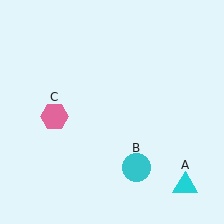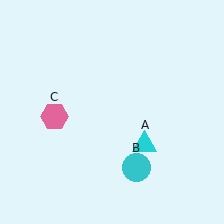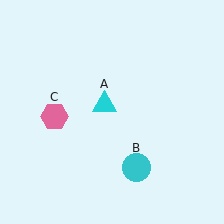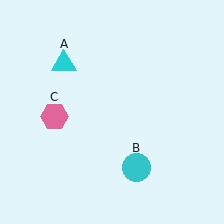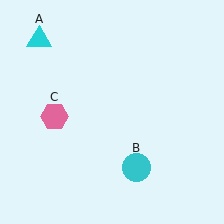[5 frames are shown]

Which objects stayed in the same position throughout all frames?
Cyan circle (object B) and pink hexagon (object C) remained stationary.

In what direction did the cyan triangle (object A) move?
The cyan triangle (object A) moved up and to the left.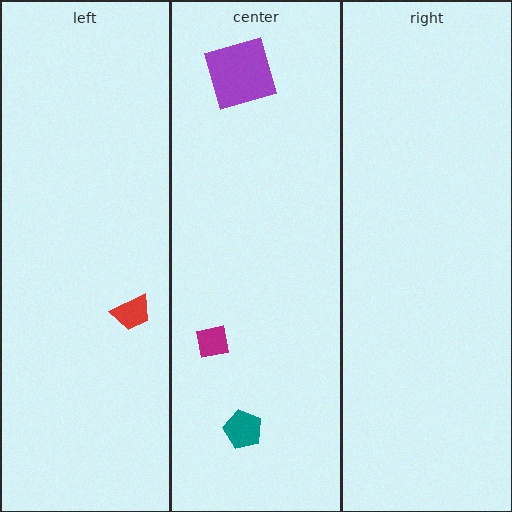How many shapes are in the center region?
3.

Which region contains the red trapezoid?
The left region.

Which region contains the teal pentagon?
The center region.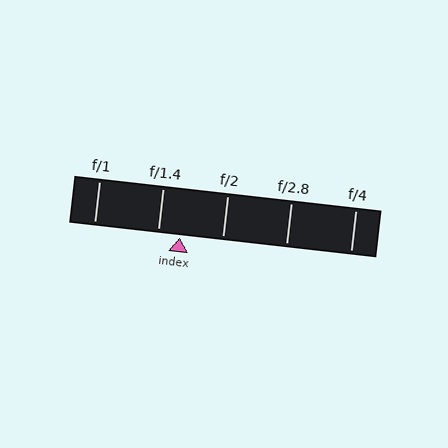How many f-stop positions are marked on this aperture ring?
There are 5 f-stop positions marked.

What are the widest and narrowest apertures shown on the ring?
The widest aperture shown is f/1 and the narrowest is f/4.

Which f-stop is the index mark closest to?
The index mark is closest to f/1.4.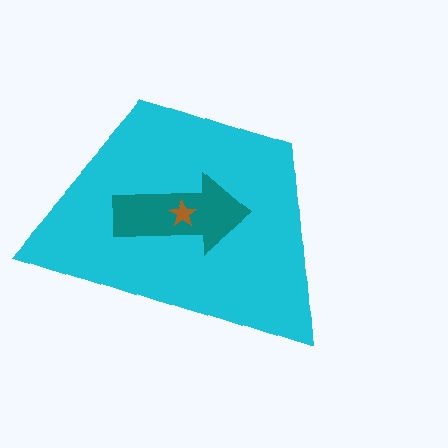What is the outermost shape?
The cyan trapezoid.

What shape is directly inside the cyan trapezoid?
The teal arrow.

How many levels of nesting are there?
3.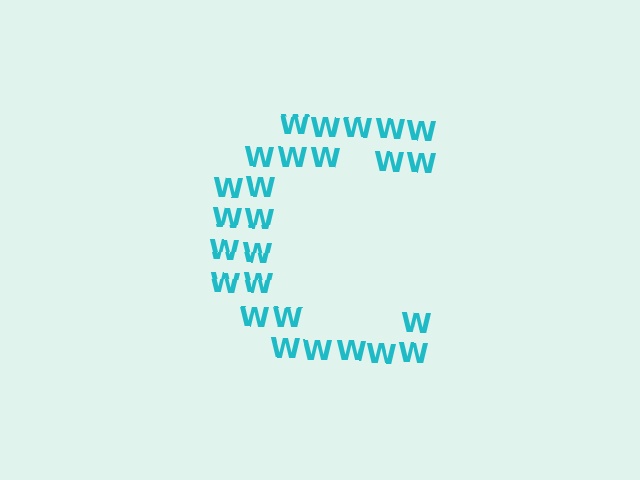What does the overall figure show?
The overall figure shows the letter C.